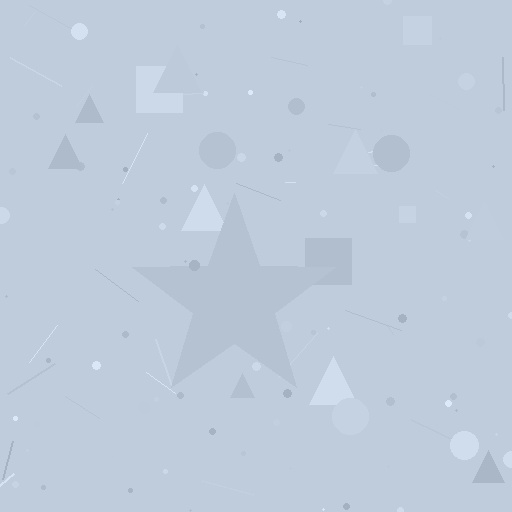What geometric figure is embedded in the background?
A star is embedded in the background.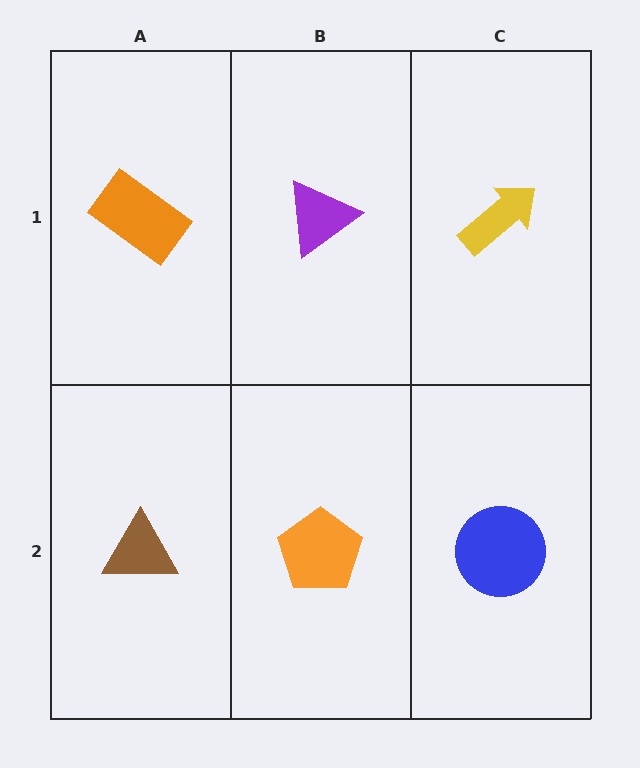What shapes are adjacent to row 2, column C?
A yellow arrow (row 1, column C), an orange pentagon (row 2, column B).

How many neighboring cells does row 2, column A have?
2.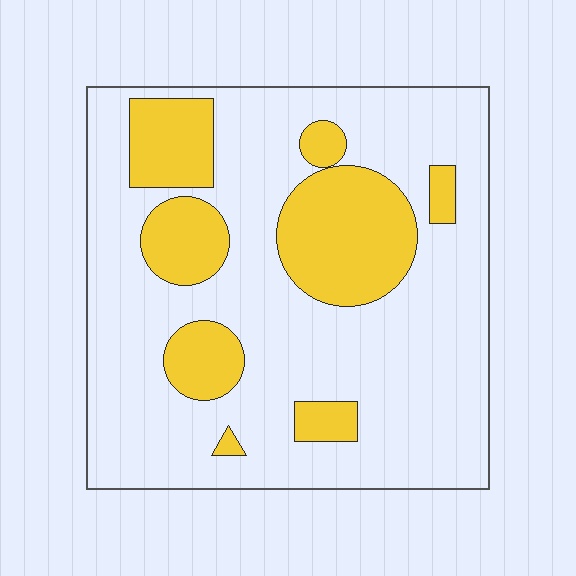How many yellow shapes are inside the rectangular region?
8.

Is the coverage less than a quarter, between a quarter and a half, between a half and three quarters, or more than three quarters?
Between a quarter and a half.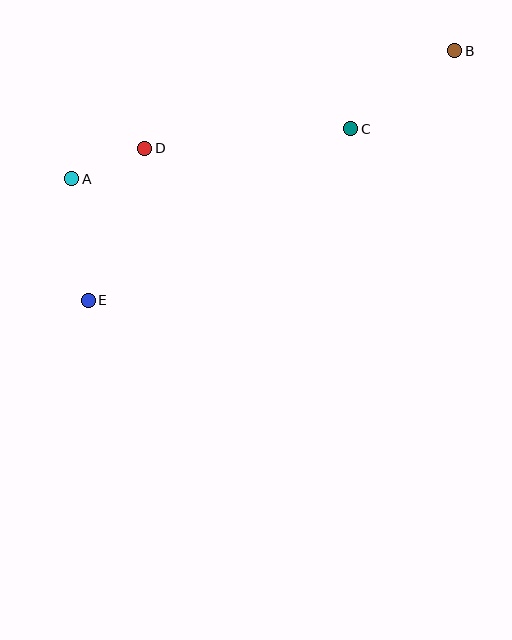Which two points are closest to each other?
Points A and D are closest to each other.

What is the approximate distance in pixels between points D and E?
The distance between D and E is approximately 162 pixels.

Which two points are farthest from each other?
Points B and E are farthest from each other.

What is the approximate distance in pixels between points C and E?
The distance between C and E is approximately 314 pixels.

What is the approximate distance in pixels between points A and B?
The distance between A and B is approximately 404 pixels.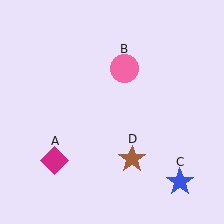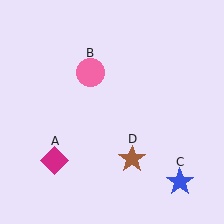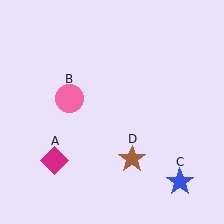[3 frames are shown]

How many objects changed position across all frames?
1 object changed position: pink circle (object B).